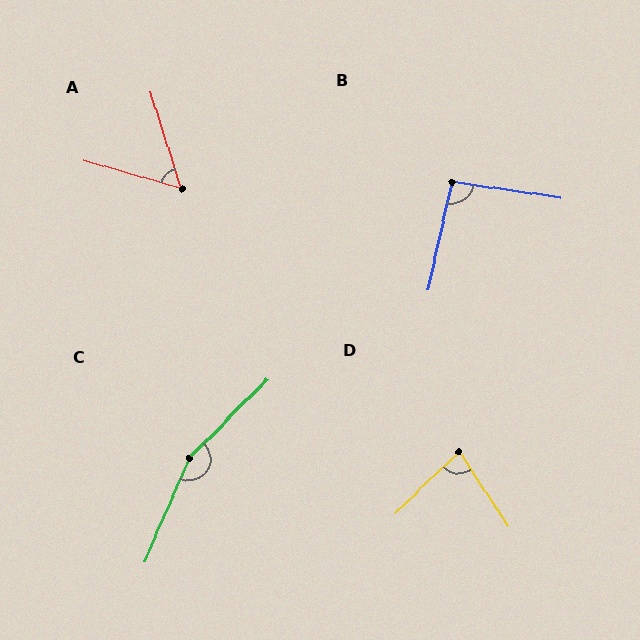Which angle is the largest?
C, at approximately 159 degrees.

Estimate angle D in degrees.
Approximately 79 degrees.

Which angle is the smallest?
A, at approximately 57 degrees.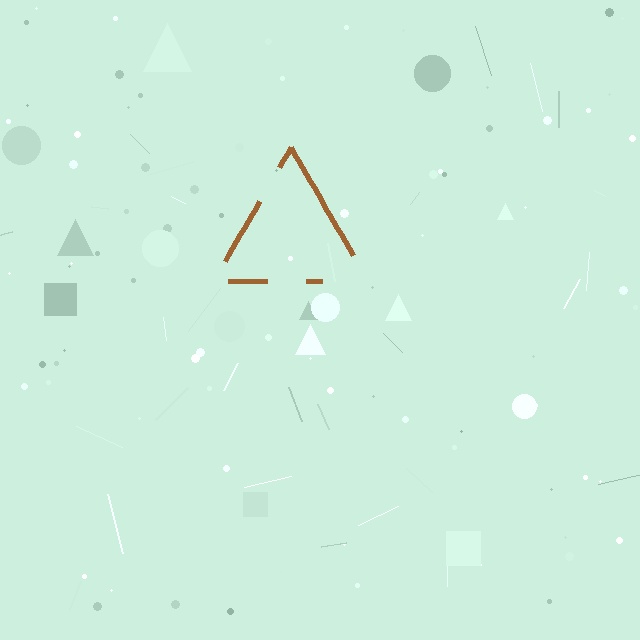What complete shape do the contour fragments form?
The contour fragments form a triangle.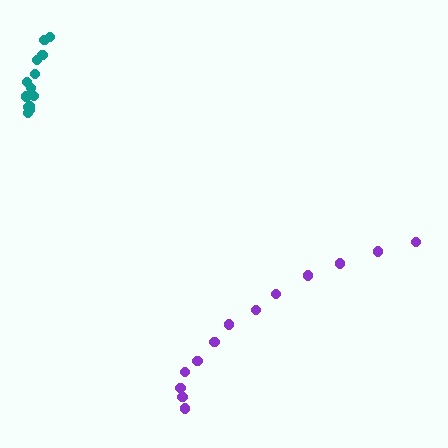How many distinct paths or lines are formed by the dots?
There are 2 distinct paths.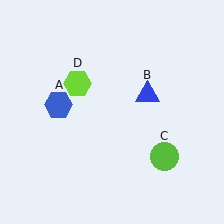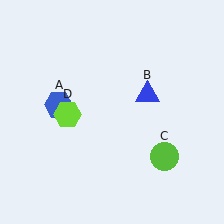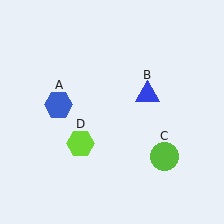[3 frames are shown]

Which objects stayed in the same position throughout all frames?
Blue hexagon (object A) and blue triangle (object B) and lime circle (object C) remained stationary.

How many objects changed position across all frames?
1 object changed position: lime hexagon (object D).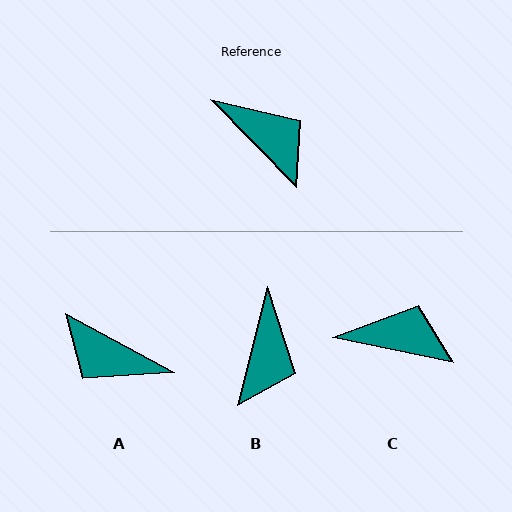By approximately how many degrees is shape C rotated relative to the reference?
Approximately 34 degrees counter-clockwise.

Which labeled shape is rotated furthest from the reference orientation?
A, about 163 degrees away.